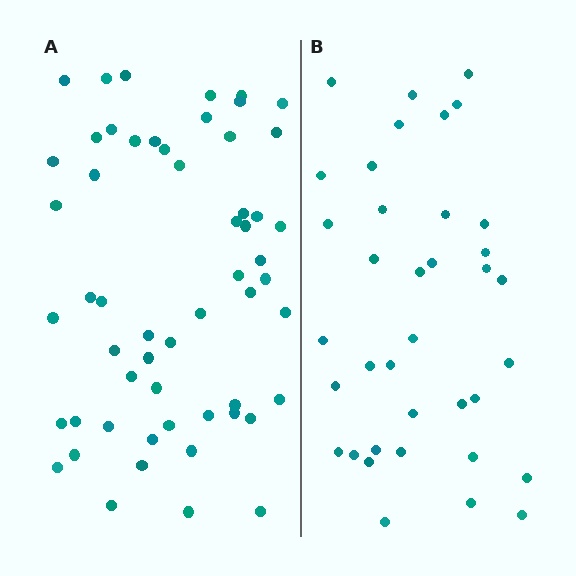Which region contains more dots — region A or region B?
Region A (the left region) has more dots.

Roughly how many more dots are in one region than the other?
Region A has approximately 20 more dots than region B.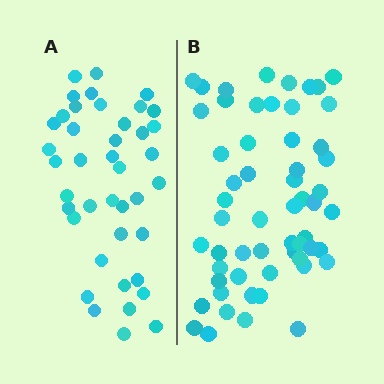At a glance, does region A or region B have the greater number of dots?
Region B (the right region) has more dots.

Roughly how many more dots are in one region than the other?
Region B has approximately 15 more dots than region A.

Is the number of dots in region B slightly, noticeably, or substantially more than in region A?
Region B has noticeably more, but not dramatically so. The ratio is roughly 1.4 to 1.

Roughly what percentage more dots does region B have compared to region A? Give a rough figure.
About 40% more.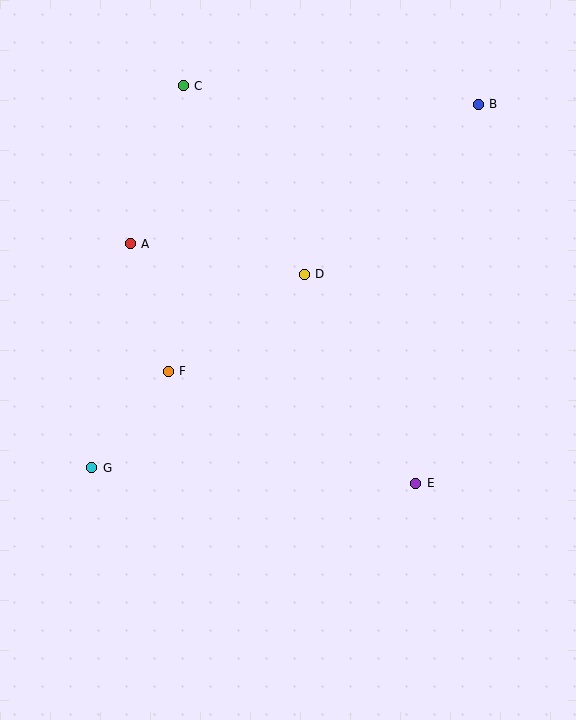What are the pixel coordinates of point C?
Point C is at (183, 86).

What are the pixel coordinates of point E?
Point E is at (416, 483).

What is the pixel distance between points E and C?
The distance between E and C is 460 pixels.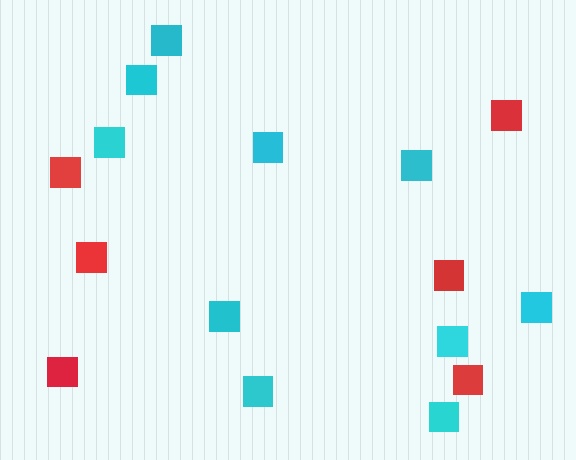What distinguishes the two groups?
There are 2 groups: one group of cyan squares (10) and one group of red squares (6).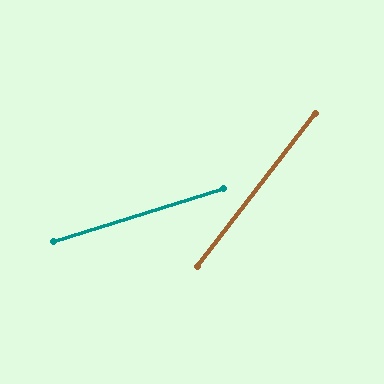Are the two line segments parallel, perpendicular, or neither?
Neither parallel nor perpendicular — they differ by about 35°.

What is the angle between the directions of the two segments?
Approximately 35 degrees.